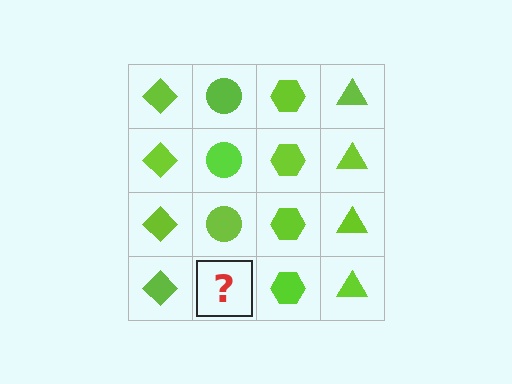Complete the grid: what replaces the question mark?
The question mark should be replaced with a lime circle.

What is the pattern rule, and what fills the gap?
The rule is that each column has a consistent shape. The gap should be filled with a lime circle.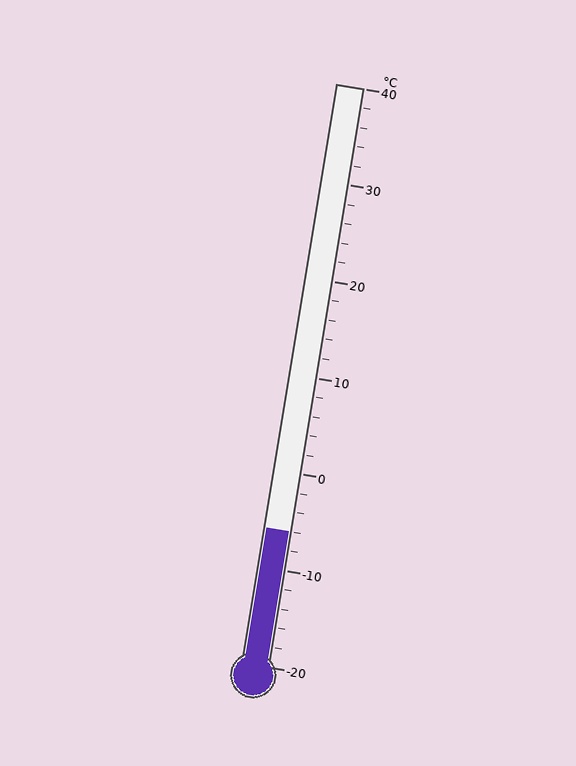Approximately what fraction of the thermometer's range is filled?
The thermometer is filled to approximately 25% of its range.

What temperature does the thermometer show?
The thermometer shows approximately -6°C.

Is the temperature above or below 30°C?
The temperature is below 30°C.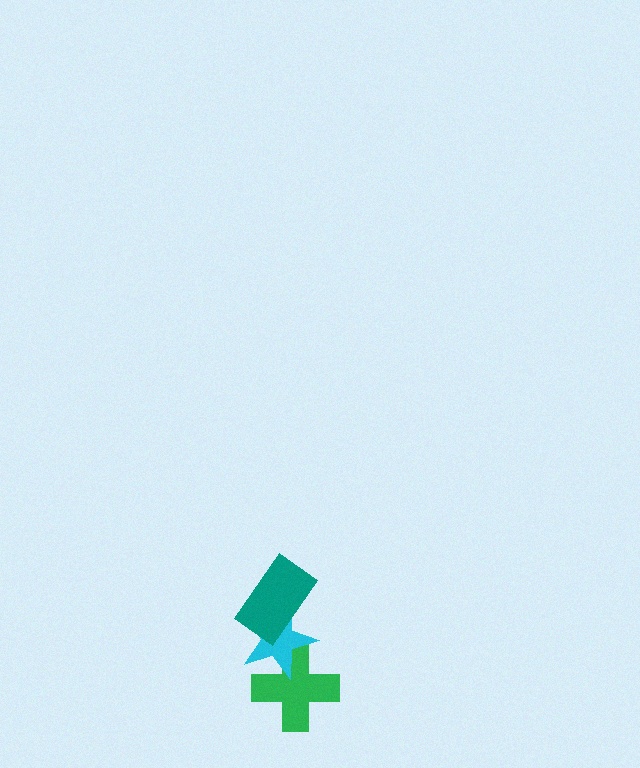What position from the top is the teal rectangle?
The teal rectangle is 1st from the top.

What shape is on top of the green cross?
The cyan star is on top of the green cross.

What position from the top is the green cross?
The green cross is 3rd from the top.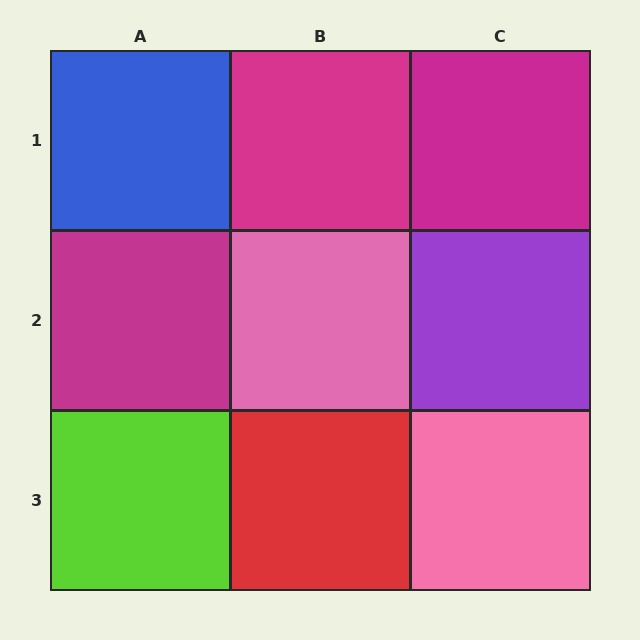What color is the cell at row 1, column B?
Magenta.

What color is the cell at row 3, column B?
Red.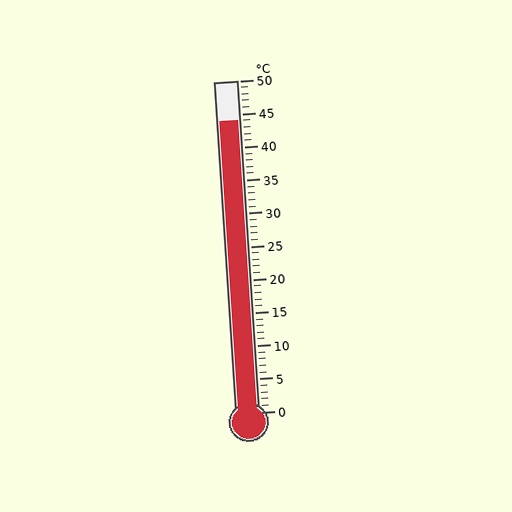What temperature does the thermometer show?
The thermometer shows approximately 44°C.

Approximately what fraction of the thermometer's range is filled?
The thermometer is filled to approximately 90% of its range.